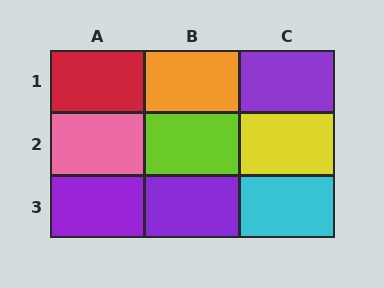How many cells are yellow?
1 cell is yellow.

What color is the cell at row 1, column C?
Purple.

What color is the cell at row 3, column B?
Purple.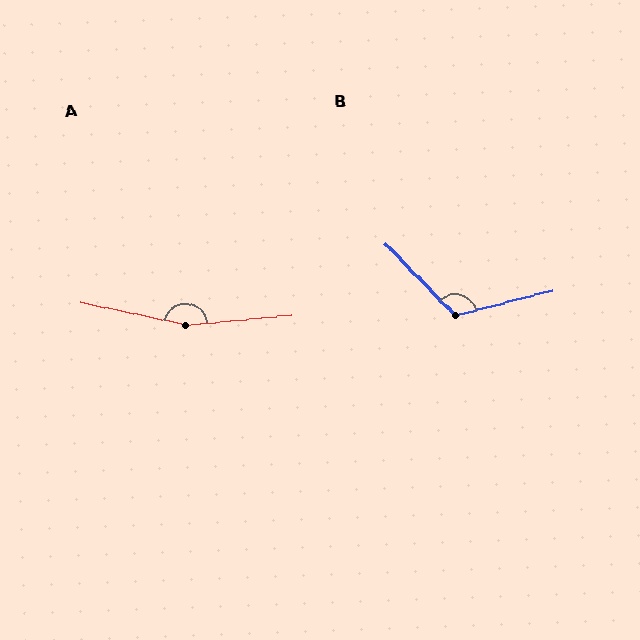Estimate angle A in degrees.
Approximately 162 degrees.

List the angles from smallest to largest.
B (120°), A (162°).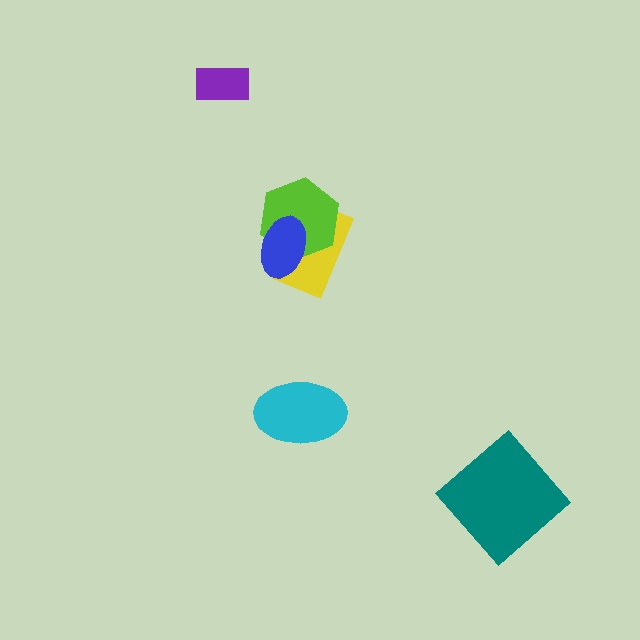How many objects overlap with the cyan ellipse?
0 objects overlap with the cyan ellipse.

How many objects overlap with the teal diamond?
0 objects overlap with the teal diamond.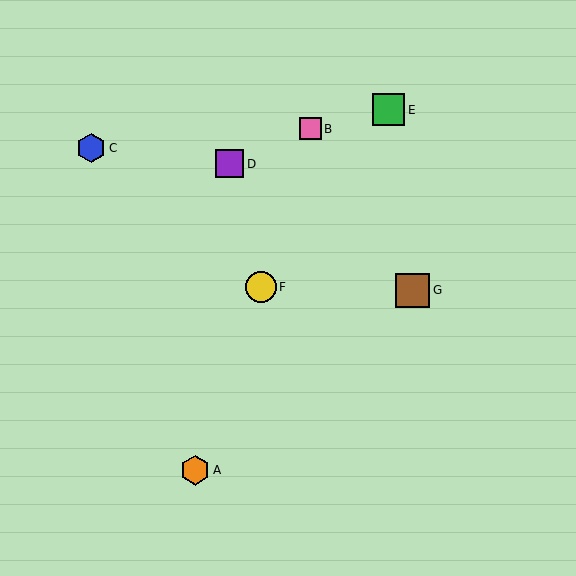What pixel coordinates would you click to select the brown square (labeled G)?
Click at (413, 290) to select the brown square G.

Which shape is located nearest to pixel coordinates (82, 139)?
The blue hexagon (labeled C) at (91, 148) is nearest to that location.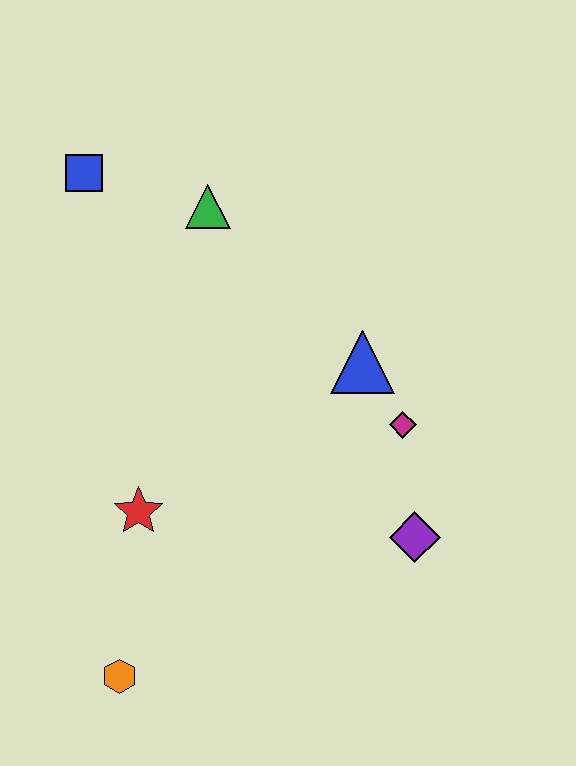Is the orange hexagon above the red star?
No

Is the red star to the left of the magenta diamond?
Yes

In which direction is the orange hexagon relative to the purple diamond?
The orange hexagon is to the left of the purple diamond.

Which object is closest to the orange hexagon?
The red star is closest to the orange hexagon.